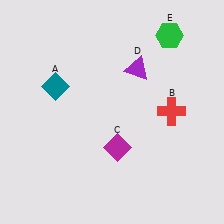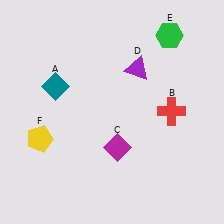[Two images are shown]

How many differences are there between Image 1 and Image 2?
There is 1 difference between the two images.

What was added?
A yellow pentagon (F) was added in Image 2.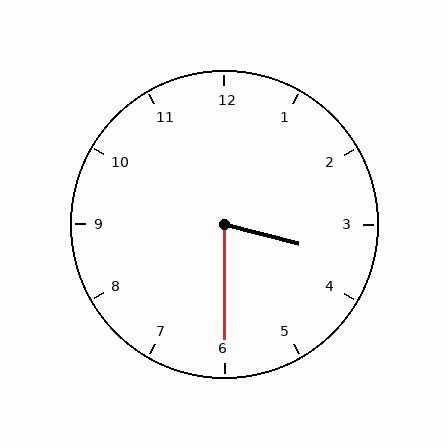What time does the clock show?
3:30.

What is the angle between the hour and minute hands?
Approximately 75 degrees.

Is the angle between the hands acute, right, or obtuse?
It is acute.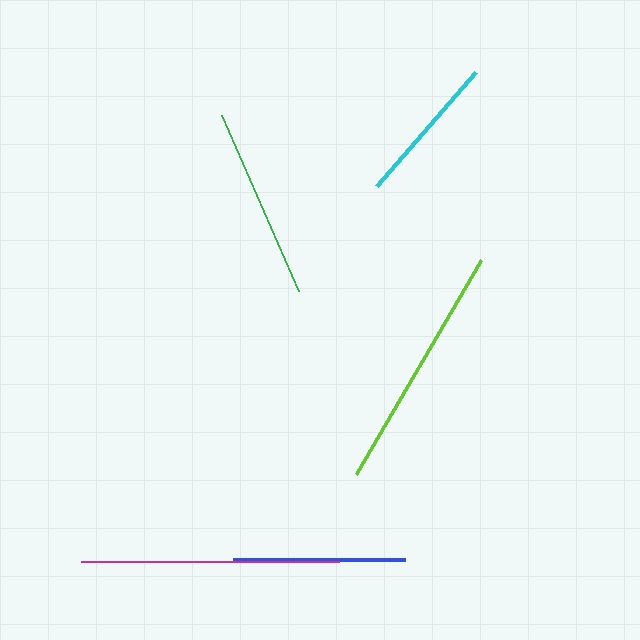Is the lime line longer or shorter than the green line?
The lime line is longer than the green line.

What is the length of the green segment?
The green segment is approximately 193 pixels long.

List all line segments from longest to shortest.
From longest to shortest: magenta, lime, green, blue, cyan.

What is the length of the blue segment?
The blue segment is approximately 172 pixels long.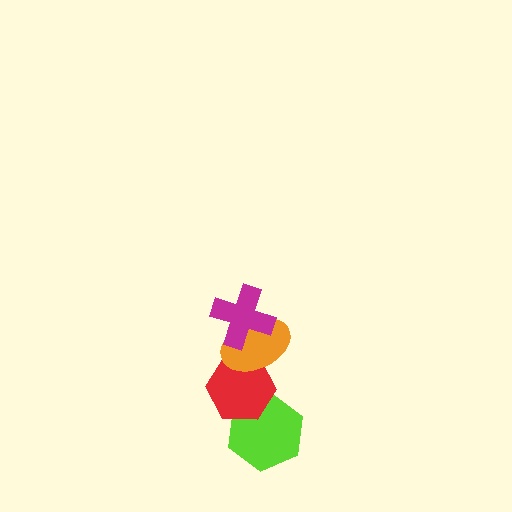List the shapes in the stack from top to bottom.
From top to bottom: the magenta cross, the orange ellipse, the red hexagon, the lime hexagon.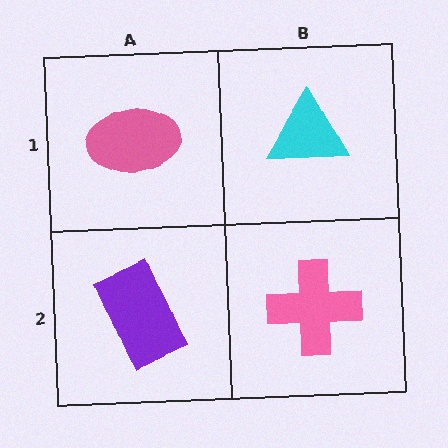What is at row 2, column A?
A purple rectangle.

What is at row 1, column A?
A pink ellipse.